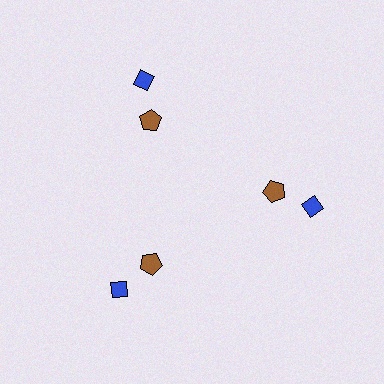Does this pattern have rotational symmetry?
Yes, this pattern has 3-fold rotational symmetry. It looks the same after rotating 120 degrees around the center.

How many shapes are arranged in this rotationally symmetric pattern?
There are 6 shapes, arranged in 3 groups of 2.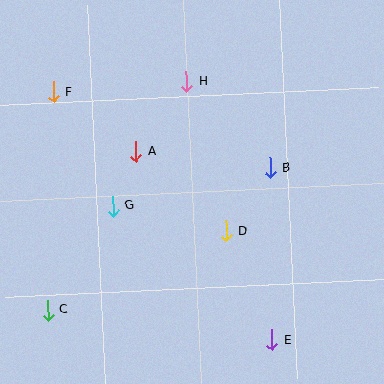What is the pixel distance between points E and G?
The distance between E and G is 208 pixels.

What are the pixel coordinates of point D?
Point D is at (226, 231).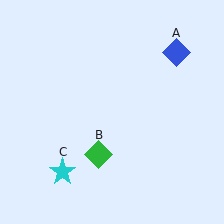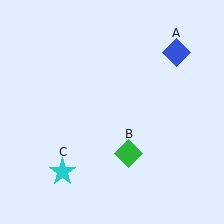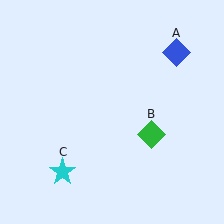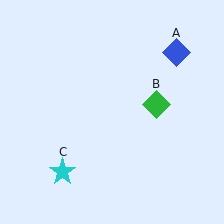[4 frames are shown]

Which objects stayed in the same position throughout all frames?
Blue diamond (object A) and cyan star (object C) remained stationary.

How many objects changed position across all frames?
1 object changed position: green diamond (object B).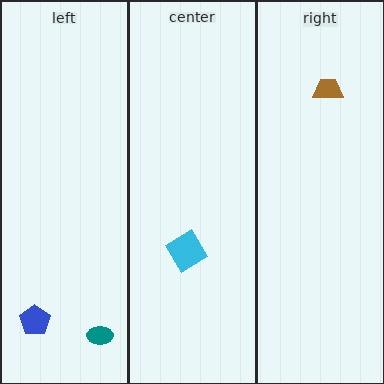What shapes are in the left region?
The blue pentagon, the teal ellipse.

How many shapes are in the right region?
1.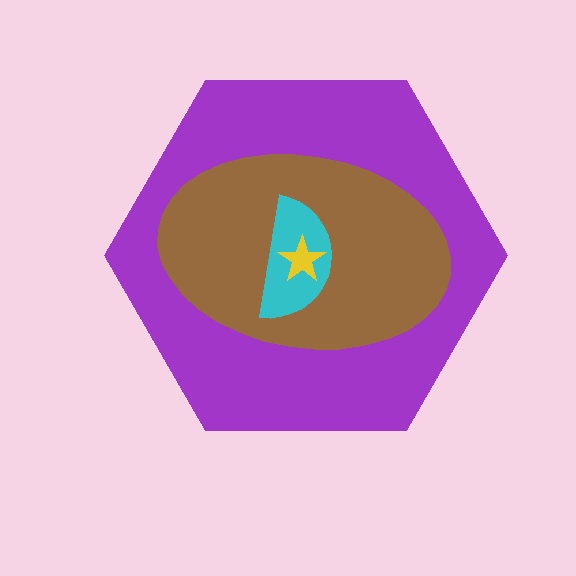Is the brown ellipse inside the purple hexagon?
Yes.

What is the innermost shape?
The yellow star.